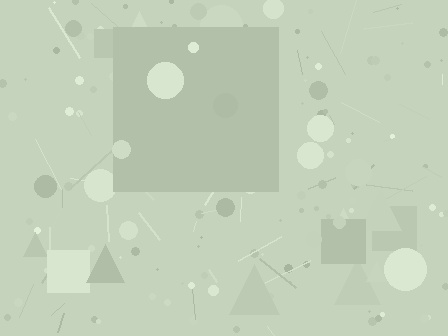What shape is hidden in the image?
A square is hidden in the image.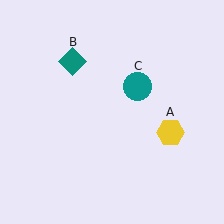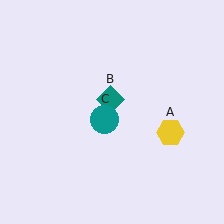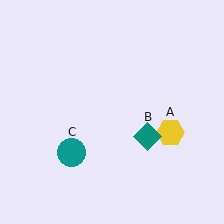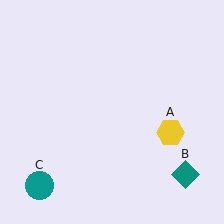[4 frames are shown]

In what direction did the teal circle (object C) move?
The teal circle (object C) moved down and to the left.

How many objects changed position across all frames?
2 objects changed position: teal diamond (object B), teal circle (object C).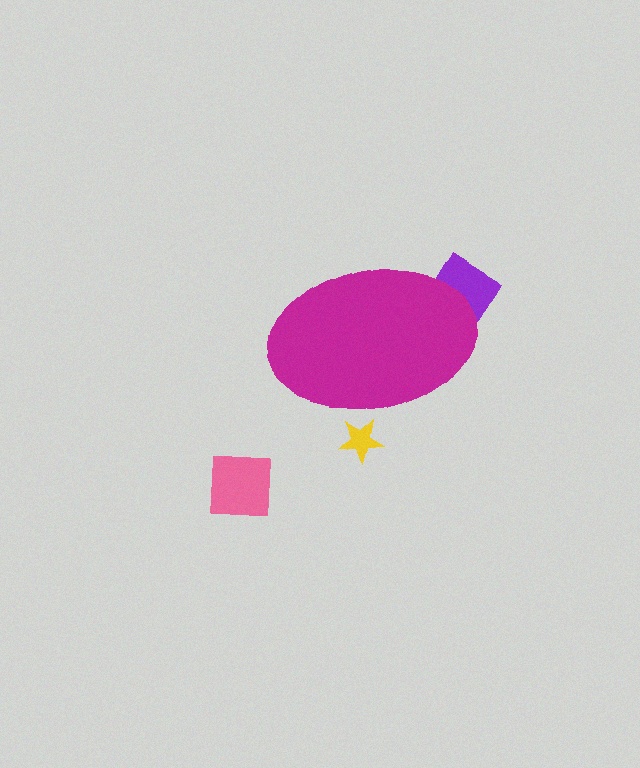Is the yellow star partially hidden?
Yes, the yellow star is partially hidden behind the magenta ellipse.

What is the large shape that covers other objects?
A magenta ellipse.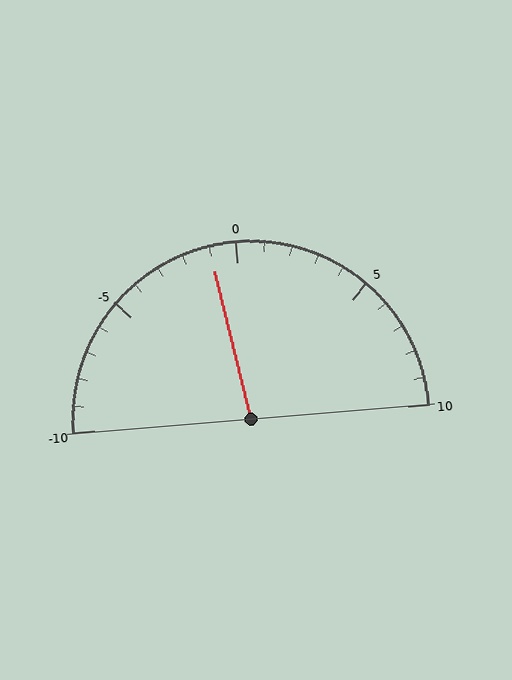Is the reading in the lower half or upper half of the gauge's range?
The reading is in the lower half of the range (-10 to 10).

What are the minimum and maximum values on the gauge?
The gauge ranges from -10 to 10.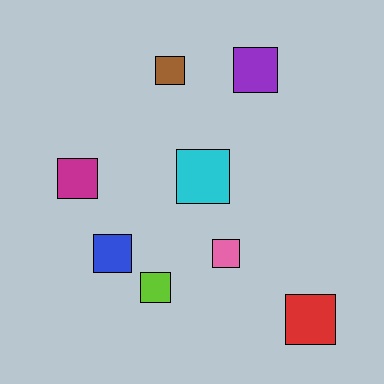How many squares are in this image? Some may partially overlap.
There are 8 squares.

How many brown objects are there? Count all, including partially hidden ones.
There is 1 brown object.